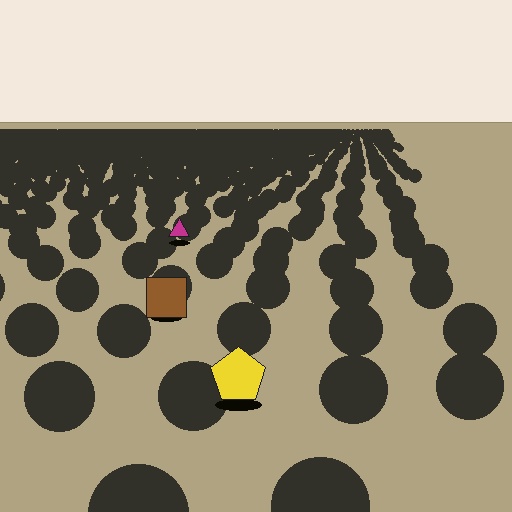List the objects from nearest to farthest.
From nearest to farthest: the yellow pentagon, the brown square, the magenta triangle.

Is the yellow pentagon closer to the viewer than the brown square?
Yes. The yellow pentagon is closer — you can tell from the texture gradient: the ground texture is coarser near it.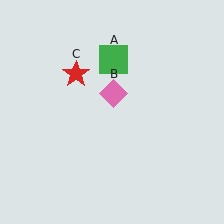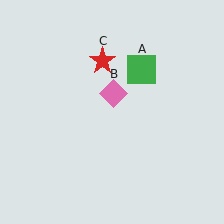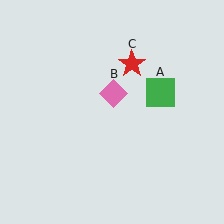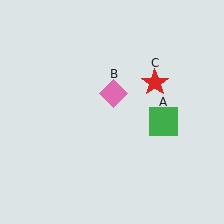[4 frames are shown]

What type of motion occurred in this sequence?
The green square (object A), red star (object C) rotated clockwise around the center of the scene.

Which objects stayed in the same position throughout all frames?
Pink diamond (object B) remained stationary.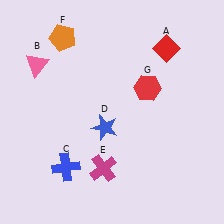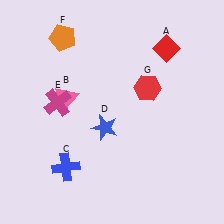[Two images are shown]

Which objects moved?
The objects that moved are: the pink triangle (B), the magenta cross (E).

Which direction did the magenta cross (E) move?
The magenta cross (E) moved up.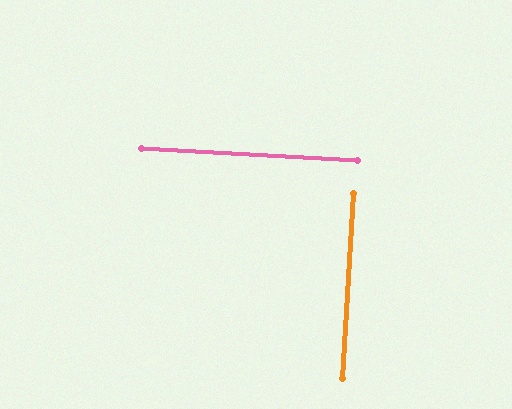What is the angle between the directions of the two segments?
Approximately 90 degrees.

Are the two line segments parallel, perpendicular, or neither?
Perpendicular — they meet at approximately 90°.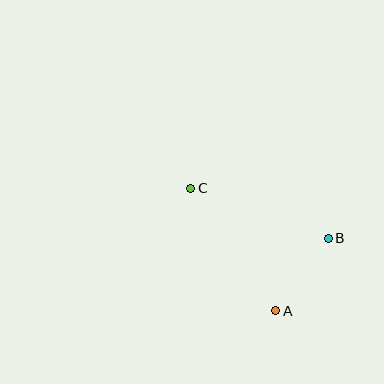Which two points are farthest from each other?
Points A and C are farthest from each other.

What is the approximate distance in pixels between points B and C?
The distance between B and C is approximately 146 pixels.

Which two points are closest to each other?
Points A and B are closest to each other.